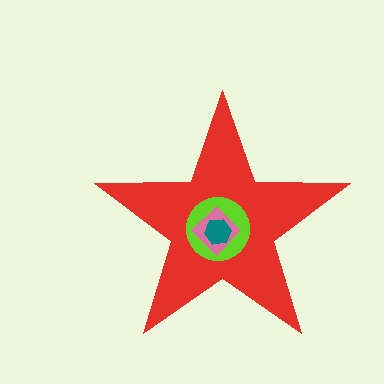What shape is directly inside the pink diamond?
The teal hexagon.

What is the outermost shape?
The red star.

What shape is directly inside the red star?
The lime circle.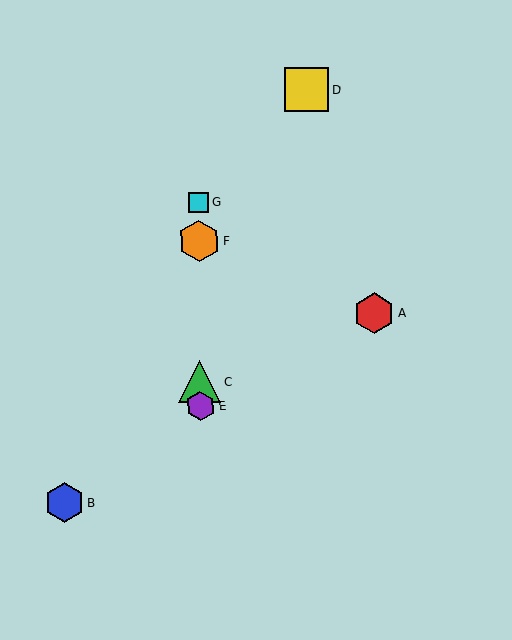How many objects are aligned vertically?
4 objects (C, E, F, G) are aligned vertically.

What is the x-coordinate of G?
Object G is at x≈199.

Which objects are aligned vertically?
Objects C, E, F, G are aligned vertically.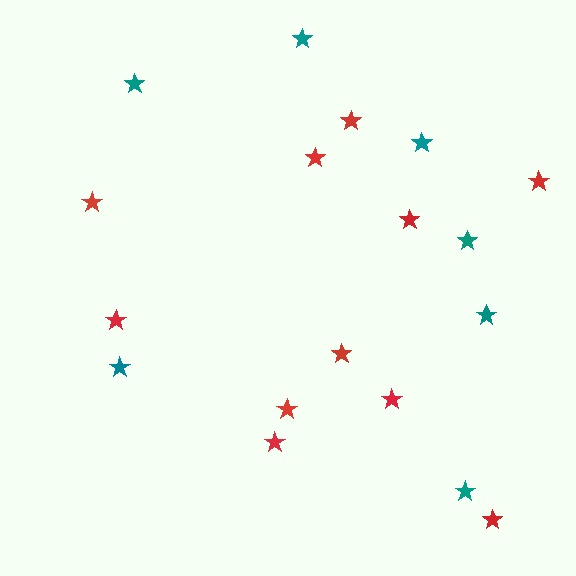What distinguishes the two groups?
There are 2 groups: one group of red stars (11) and one group of teal stars (7).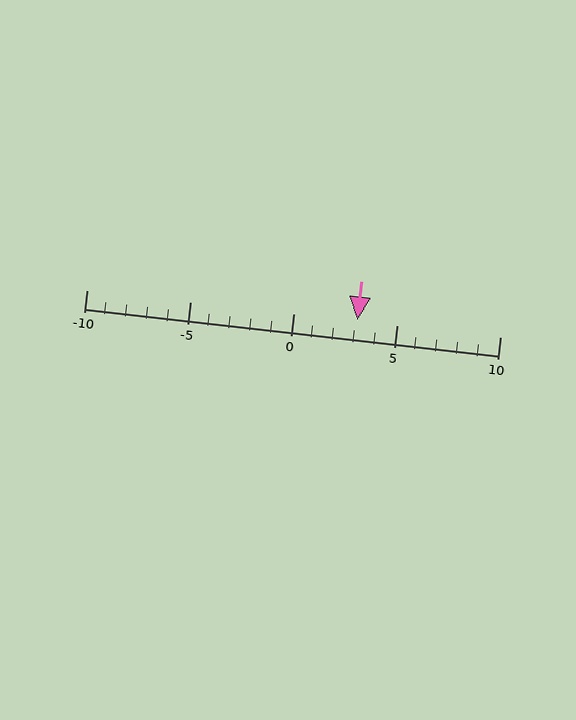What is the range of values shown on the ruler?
The ruler shows values from -10 to 10.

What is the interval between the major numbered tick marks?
The major tick marks are spaced 5 units apart.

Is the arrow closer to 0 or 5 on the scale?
The arrow is closer to 5.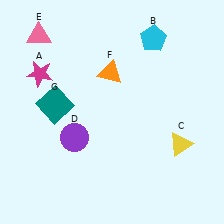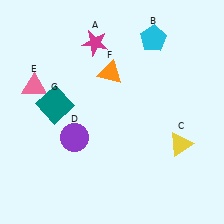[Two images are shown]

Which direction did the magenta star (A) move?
The magenta star (A) moved right.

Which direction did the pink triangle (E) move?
The pink triangle (E) moved down.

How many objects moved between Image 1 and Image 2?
2 objects moved between the two images.